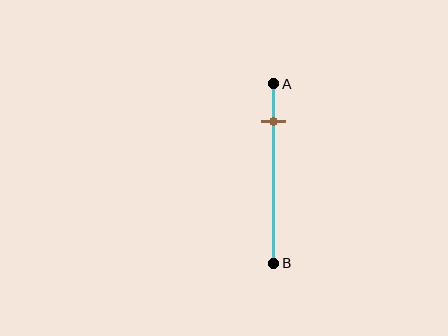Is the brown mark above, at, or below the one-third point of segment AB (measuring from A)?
The brown mark is above the one-third point of segment AB.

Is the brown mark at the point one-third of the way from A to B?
No, the mark is at about 20% from A, not at the 33% one-third point.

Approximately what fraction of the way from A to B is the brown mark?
The brown mark is approximately 20% of the way from A to B.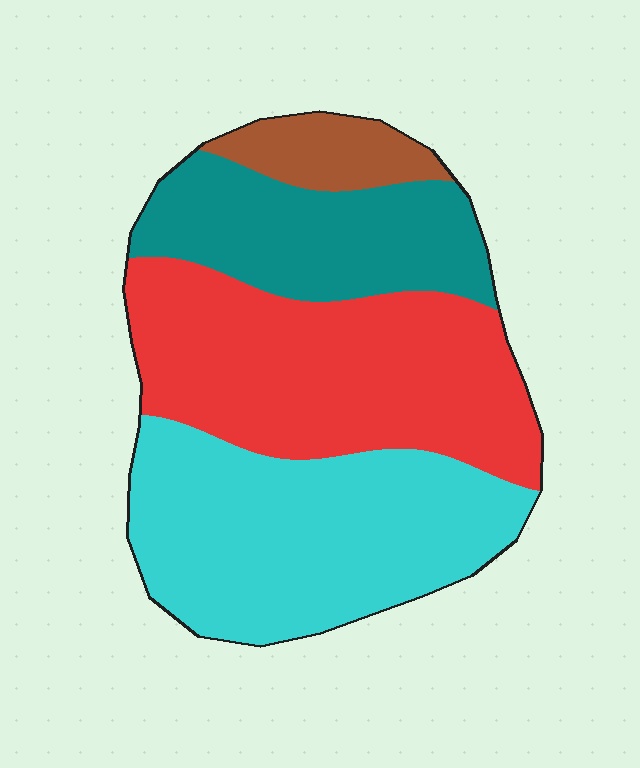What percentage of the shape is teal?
Teal covers 21% of the shape.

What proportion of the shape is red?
Red takes up about three eighths (3/8) of the shape.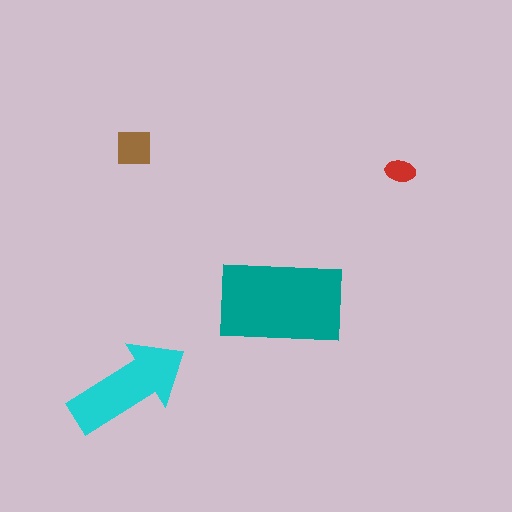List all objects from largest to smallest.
The teal rectangle, the cyan arrow, the brown square, the red ellipse.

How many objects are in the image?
There are 4 objects in the image.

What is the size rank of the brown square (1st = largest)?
3rd.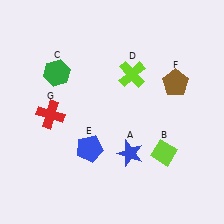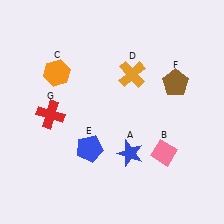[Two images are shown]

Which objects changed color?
B changed from lime to pink. C changed from green to orange. D changed from lime to orange.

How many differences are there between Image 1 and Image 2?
There are 3 differences between the two images.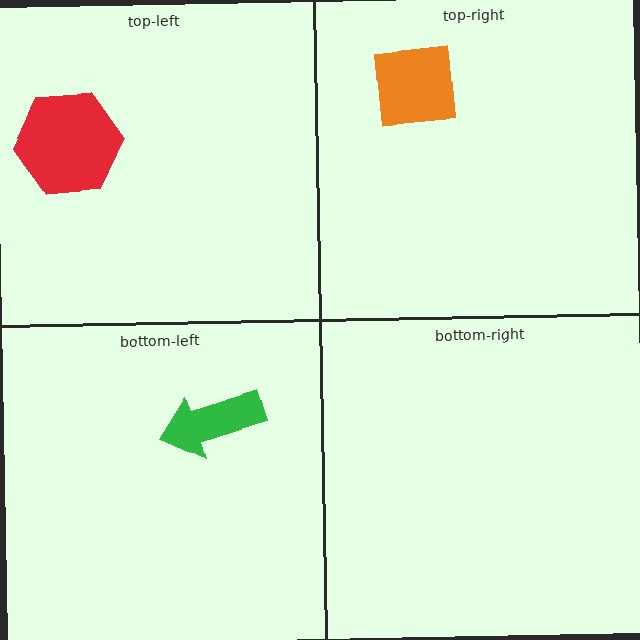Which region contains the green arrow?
The bottom-left region.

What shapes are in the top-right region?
The orange square.